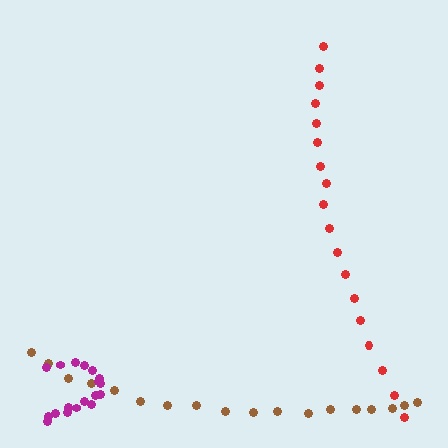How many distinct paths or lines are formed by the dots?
There are 3 distinct paths.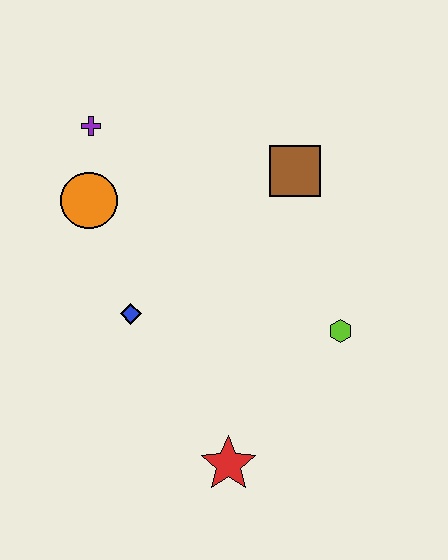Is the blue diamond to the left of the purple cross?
No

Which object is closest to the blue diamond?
The orange circle is closest to the blue diamond.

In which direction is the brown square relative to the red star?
The brown square is above the red star.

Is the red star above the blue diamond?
No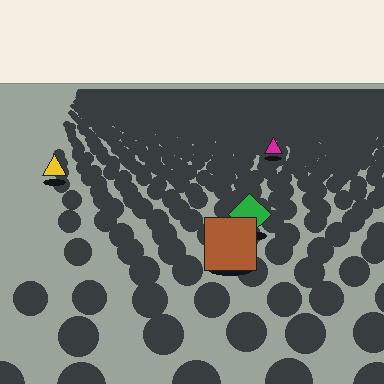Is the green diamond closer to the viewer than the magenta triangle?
Yes. The green diamond is closer — you can tell from the texture gradient: the ground texture is coarser near it.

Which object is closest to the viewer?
The brown square is closest. The texture marks near it are larger and more spread out.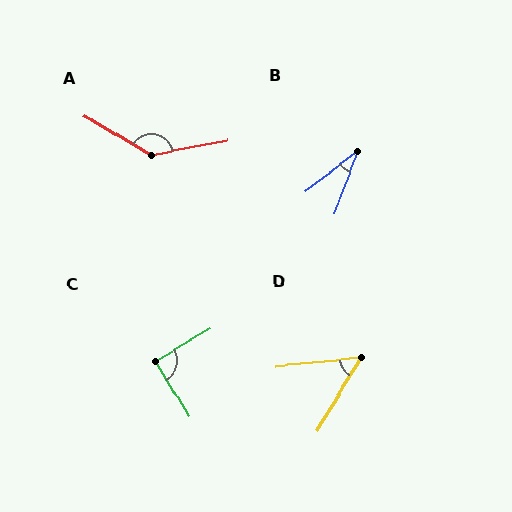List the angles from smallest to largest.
B (31°), D (53°), C (89°), A (139°).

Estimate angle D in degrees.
Approximately 53 degrees.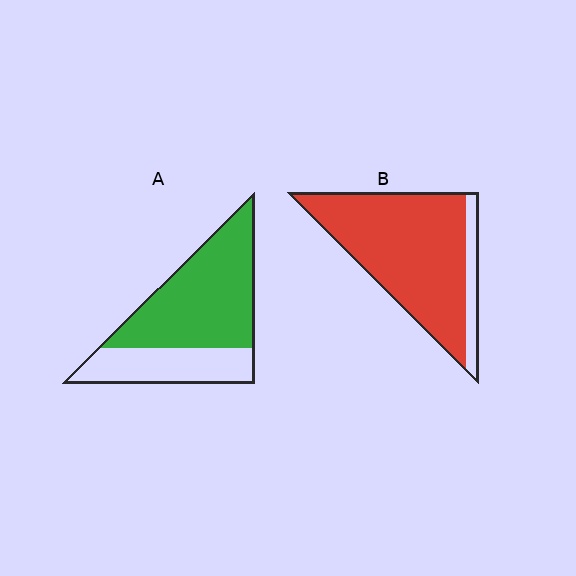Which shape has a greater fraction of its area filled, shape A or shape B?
Shape B.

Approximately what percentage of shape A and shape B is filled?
A is approximately 65% and B is approximately 85%.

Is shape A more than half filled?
Yes.